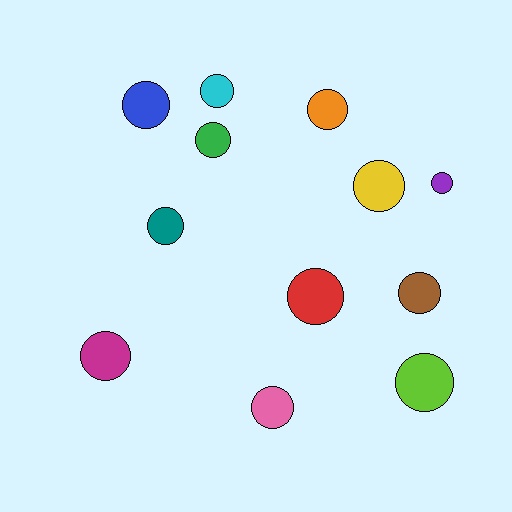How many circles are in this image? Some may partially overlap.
There are 12 circles.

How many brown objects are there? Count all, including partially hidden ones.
There is 1 brown object.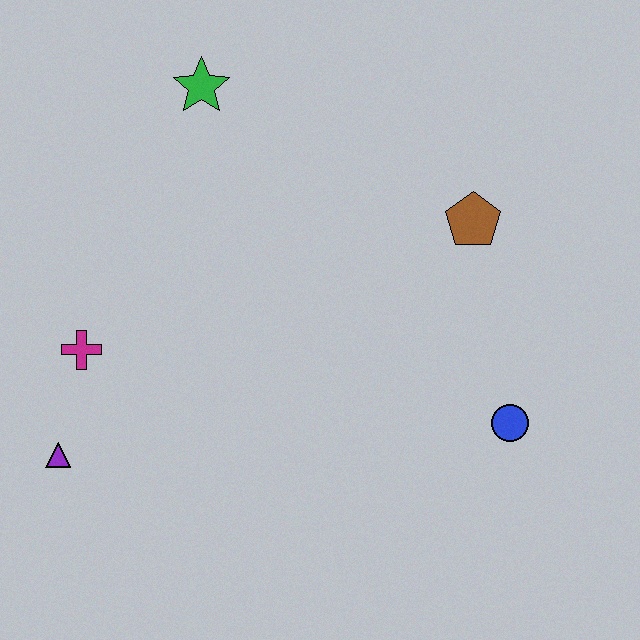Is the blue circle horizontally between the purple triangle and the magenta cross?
No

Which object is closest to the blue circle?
The brown pentagon is closest to the blue circle.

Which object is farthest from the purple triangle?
The brown pentagon is farthest from the purple triangle.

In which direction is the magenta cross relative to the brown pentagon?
The magenta cross is to the left of the brown pentagon.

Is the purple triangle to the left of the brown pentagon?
Yes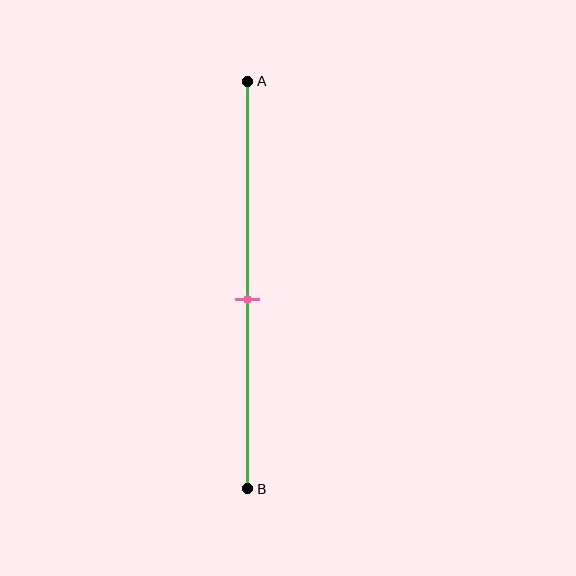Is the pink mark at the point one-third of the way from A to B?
No, the mark is at about 55% from A, not at the 33% one-third point.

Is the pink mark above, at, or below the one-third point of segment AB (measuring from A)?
The pink mark is below the one-third point of segment AB.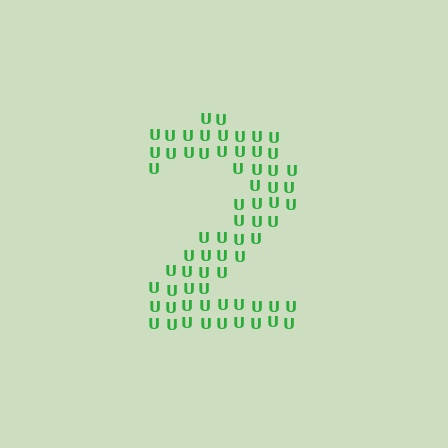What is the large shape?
The large shape is the digit 2.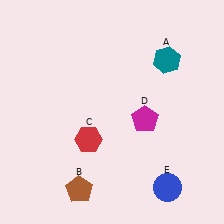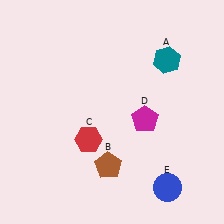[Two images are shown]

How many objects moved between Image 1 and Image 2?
1 object moved between the two images.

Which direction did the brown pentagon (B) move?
The brown pentagon (B) moved right.